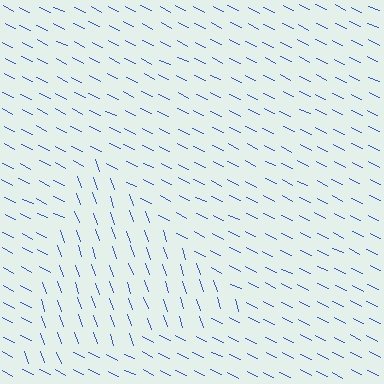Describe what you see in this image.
The image is filled with small blue line segments. A triangle region in the image has lines oriented differently from the surrounding lines, creating a visible texture boundary.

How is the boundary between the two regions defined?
The boundary is defined purely by a change in line orientation (approximately 45 degrees difference). All lines are the same color and thickness.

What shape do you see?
I see a triangle.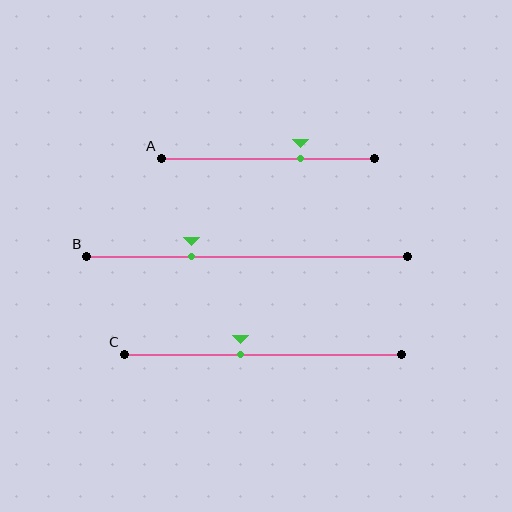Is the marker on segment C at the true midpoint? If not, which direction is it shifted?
No, the marker on segment C is shifted to the left by about 8% of the segment length.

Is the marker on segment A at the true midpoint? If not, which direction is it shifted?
No, the marker on segment A is shifted to the right by about 15% of the segment length.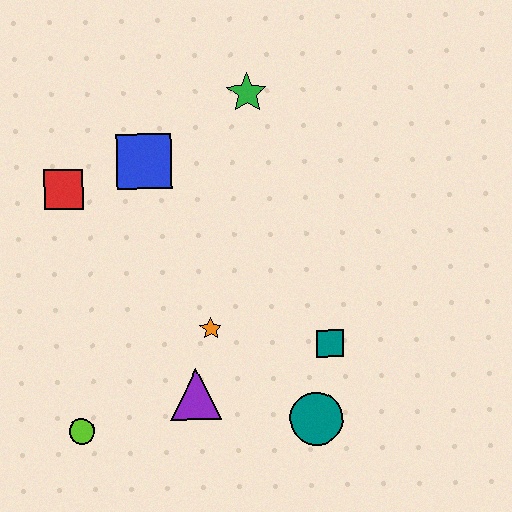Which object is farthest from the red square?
The teal circle is farthest from the red square.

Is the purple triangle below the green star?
Yes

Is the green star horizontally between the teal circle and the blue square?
Yes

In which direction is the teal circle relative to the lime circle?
The teal circle is to the right of the lime circle.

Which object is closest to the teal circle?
The teal square is closest to the teal circle.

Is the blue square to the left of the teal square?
Yes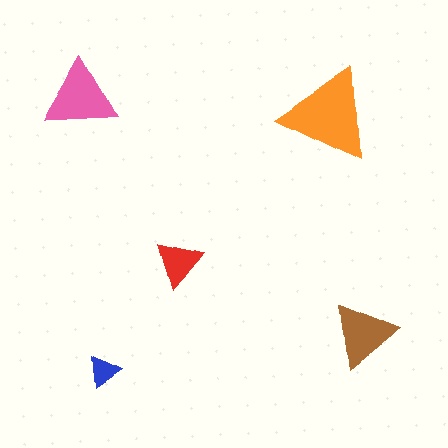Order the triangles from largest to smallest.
the orange one, the pink one, the brown one, the red one, the blue one.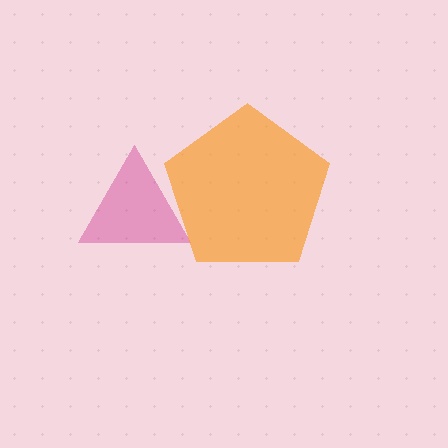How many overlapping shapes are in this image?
There are 2 overlapping shapes in the image.